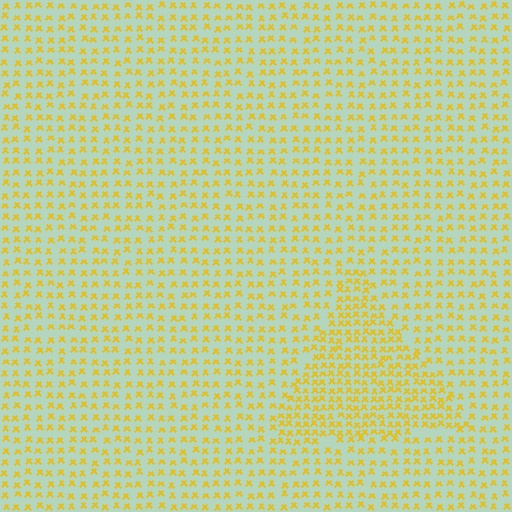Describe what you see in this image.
The image contains small yellow elements arranged at two different densities. A triangle-shaped region is visible where the elements are more densely packed than the surrounding area.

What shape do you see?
I see a triangle.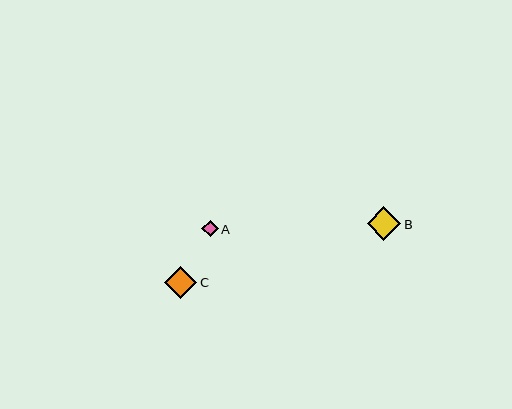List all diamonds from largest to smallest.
From largest to smallest: B, C, A.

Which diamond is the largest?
Diamond B is the largest with a size of approximately 34 pixels.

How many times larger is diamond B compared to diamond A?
Diamond B is approximately 2.0 times the size of diamond A.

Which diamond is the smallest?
Diamond A is the smallest with a size of approximately 16 pixels.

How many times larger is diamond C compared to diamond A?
Diamond C is approximately 1.9 times the size of diamond A.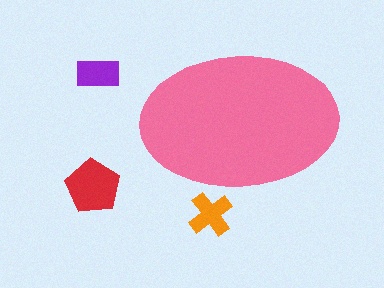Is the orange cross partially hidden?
Yes, the orange cross is partially hidden behind the pink ellipse.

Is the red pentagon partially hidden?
No, the red pentagon is fully visible.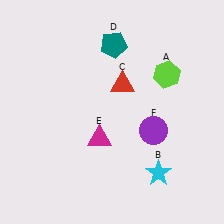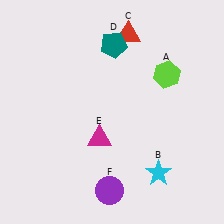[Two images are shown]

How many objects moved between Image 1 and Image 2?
2 objects moved between the two images.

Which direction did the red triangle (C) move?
The red triangle (C) moved up.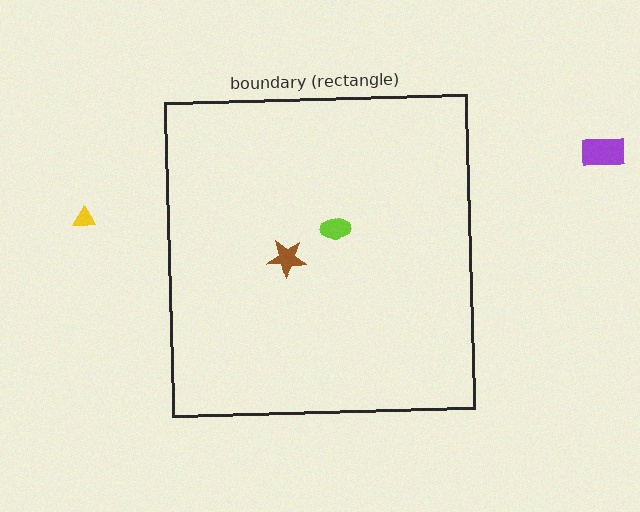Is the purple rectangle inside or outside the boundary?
Outside.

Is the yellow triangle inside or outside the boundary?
Outside.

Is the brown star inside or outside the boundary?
Inside.